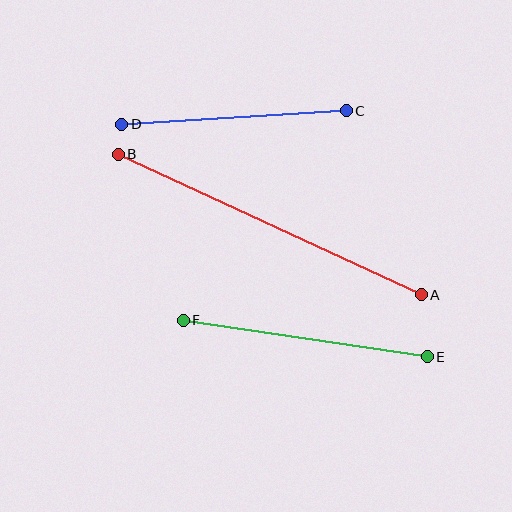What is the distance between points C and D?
The distance is approximately 225 pixels.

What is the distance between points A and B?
The distance is approximately 334 pixels.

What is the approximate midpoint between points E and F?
The midpoint is at approximately (305, 338) pixels.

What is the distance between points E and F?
The distance is approximately 247 pixels.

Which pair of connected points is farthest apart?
Points A and B are farthest apart.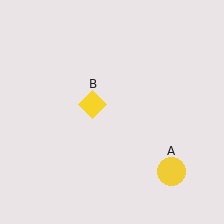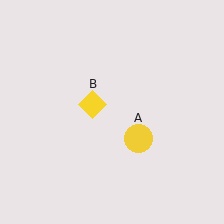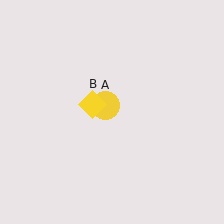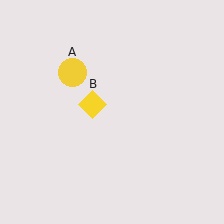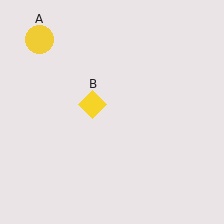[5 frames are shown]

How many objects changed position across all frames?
1 object changed position: yellow circle (object A).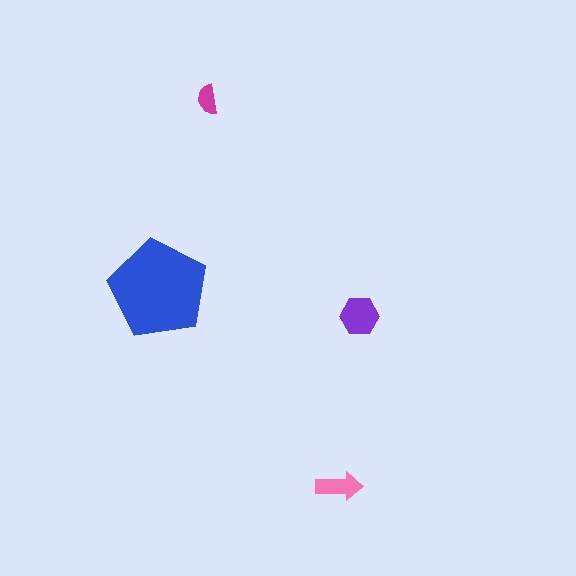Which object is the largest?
The blue pentagon.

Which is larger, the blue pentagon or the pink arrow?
The blue pentagon.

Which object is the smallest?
The magenta semicircle.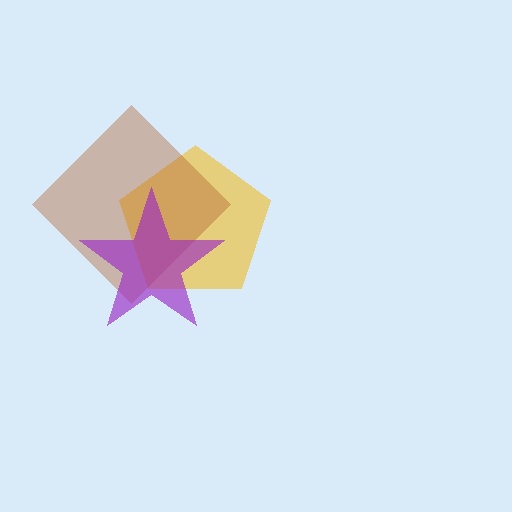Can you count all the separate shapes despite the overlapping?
Yes, there are 3 separate shapes.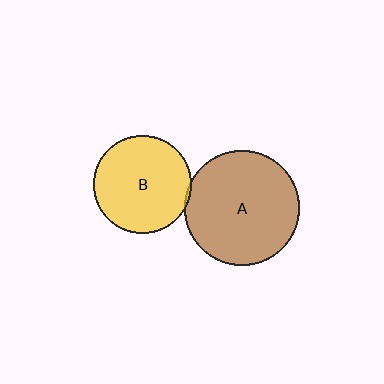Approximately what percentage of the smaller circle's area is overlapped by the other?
Approximately 5%.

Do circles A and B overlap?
Yes.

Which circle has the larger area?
Circle A (brown).